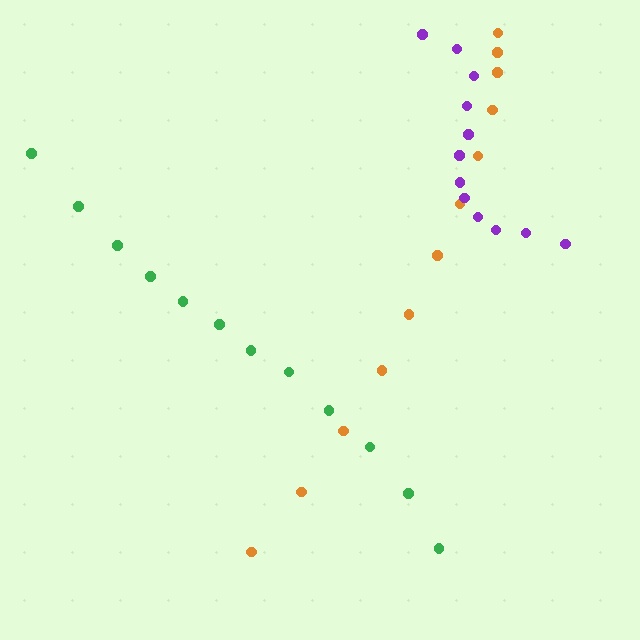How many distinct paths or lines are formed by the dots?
There are 3 distinct paths.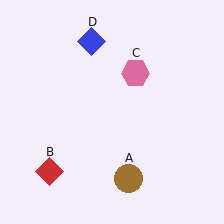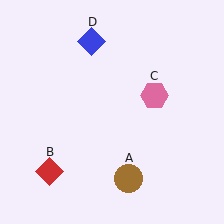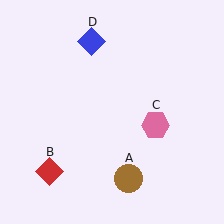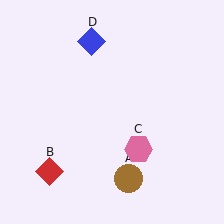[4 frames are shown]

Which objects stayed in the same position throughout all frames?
Brown circle (object A) and red diamond (object B) and blue diamond (object D) remained stationary.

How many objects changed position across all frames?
1 object changed position: pink hexagon (object C).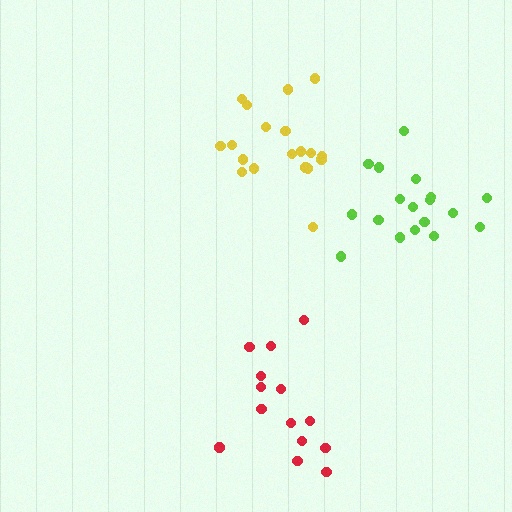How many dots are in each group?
Group 1: 18 dots, Group 2: 14 dots, Group 3: 19 dots (51 total).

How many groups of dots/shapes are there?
There are 3 groups.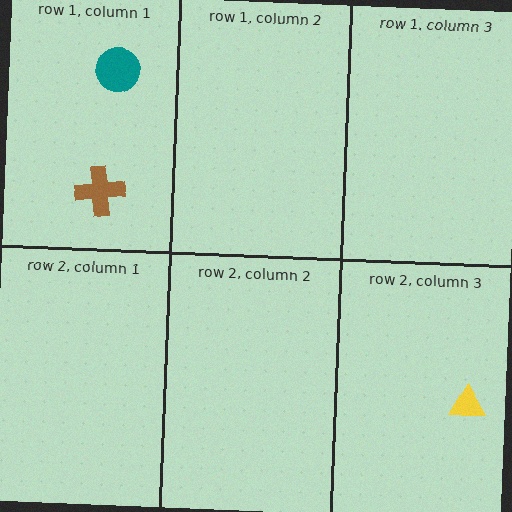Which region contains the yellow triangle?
The row 2, column 3 region.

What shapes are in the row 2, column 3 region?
The yellow triangle.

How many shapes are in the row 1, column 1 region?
2.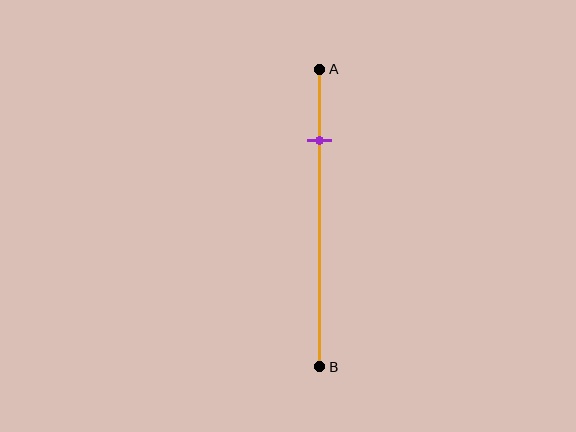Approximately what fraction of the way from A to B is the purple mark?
The purple mark is approximately 25% of the way from A to B.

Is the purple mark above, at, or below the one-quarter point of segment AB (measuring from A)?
The purple mark is approximately at the one-quarter point of segment AB.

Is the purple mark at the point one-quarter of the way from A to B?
Yes, the mark is approximately at the one-quarter point.